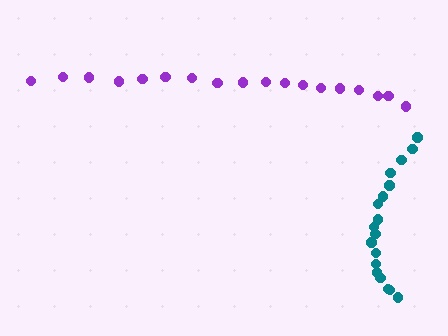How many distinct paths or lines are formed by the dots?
There are 2 distinct paths.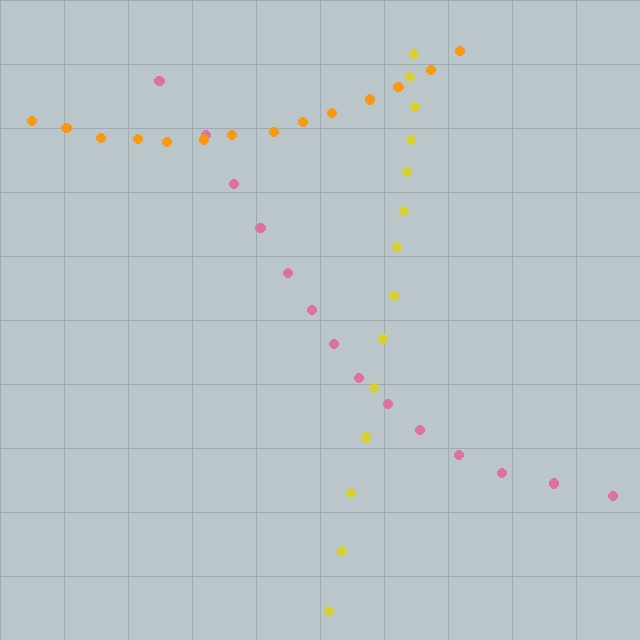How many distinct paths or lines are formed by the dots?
There are 3 distinct paths.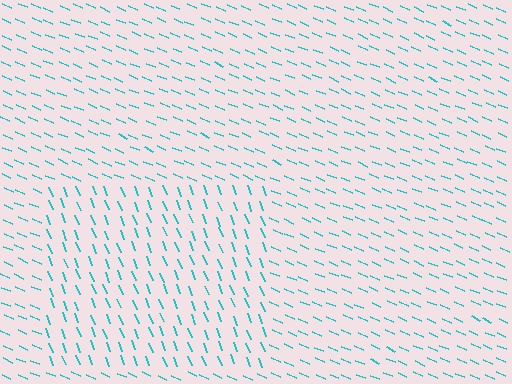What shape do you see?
I see a rectangle.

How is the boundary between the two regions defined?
The boundary is defined purely by a change in line orientation (approximately 45 degrees difference). All lines are the same color and thickness.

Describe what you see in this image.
The image is filled with small cyan line segments. A rectangle region in the image has lines oriented differently from the surrounding lines, creating a visible texture boundary.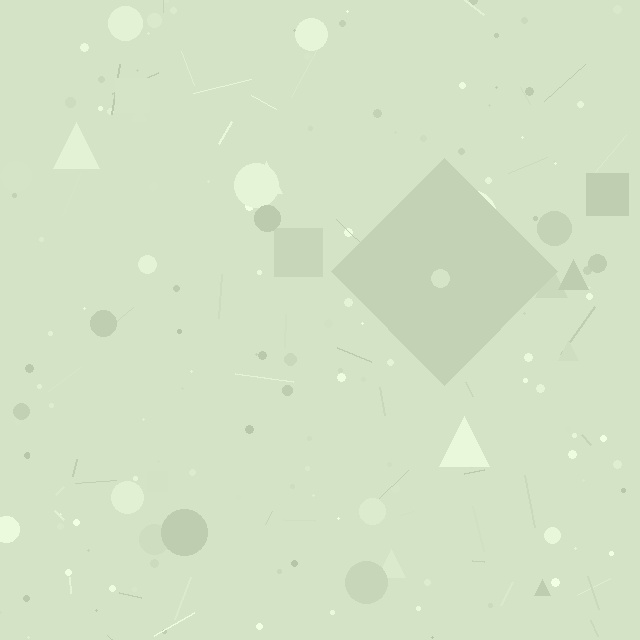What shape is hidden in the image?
A diamond is hidden in the image.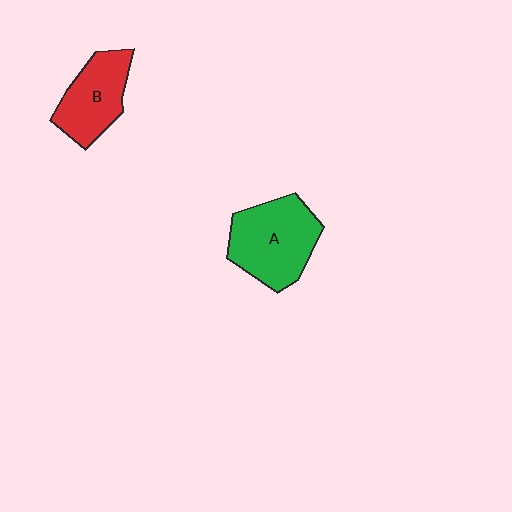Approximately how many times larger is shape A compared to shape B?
Approximately 1.3 times.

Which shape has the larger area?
Shape A (green).